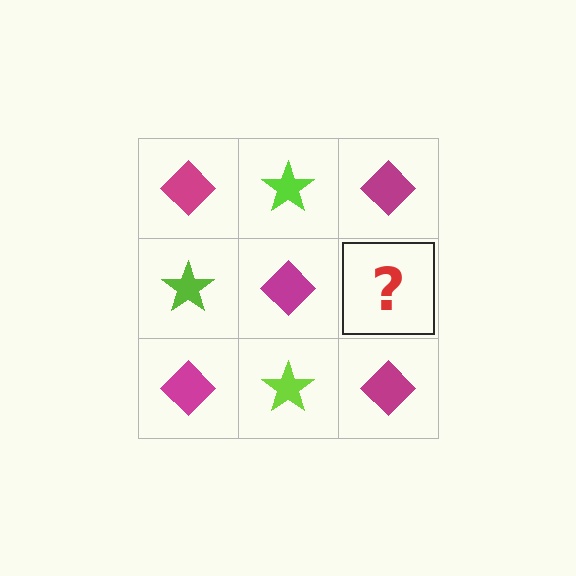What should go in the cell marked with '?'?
The missing cell should contain a lime star.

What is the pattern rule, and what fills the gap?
The rule is that it alternates magenta diamond and lime star in a checkerboard pattern. The gap should be filled with a lime star.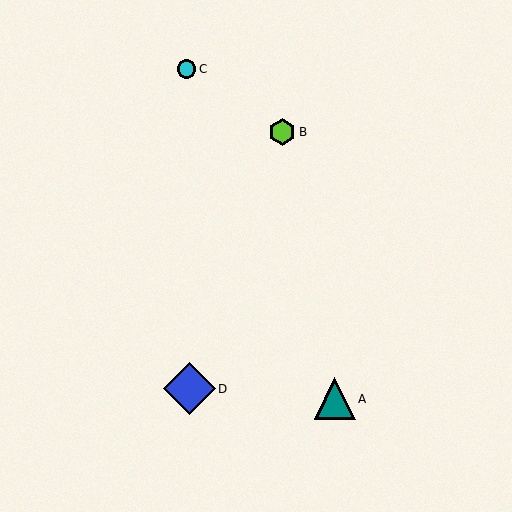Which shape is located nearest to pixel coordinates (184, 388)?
The blue diamond (labeled D) at (189, 389) is nearest to that location.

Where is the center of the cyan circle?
The center of the cyan circle is at (187, 69).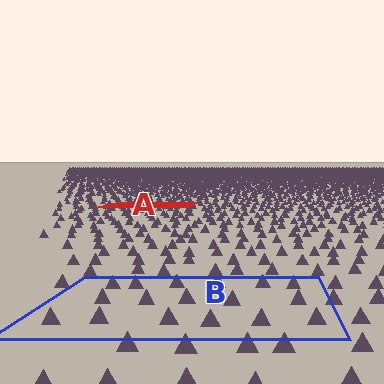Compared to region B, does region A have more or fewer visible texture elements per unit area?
Region A has more texture elements per unit area — they are packed more densely because it is farther away.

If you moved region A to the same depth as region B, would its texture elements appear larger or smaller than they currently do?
They would appear larger. At a closer depth, the same texture elements are projected at a bigger on-screen size.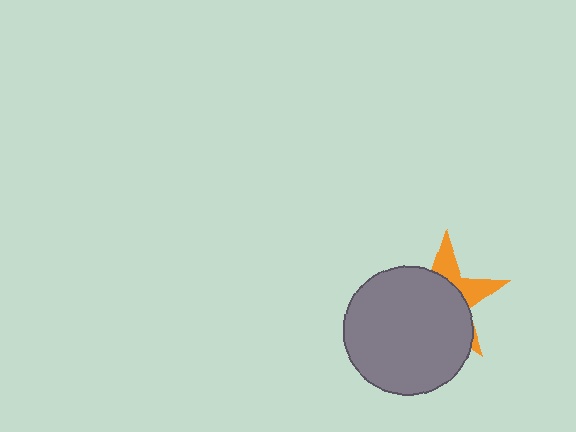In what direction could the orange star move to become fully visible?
The orange star could move toward the upper-right. That would shift it out from behind the gray circle entirely.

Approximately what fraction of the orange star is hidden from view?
Roughly 68% of the orange star is hidden behind the gray circle.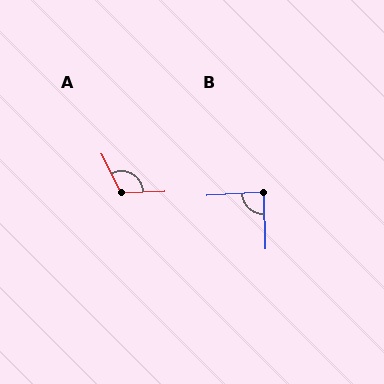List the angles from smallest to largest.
B (87°), A (115°).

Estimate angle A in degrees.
Approximately 115 degrees.